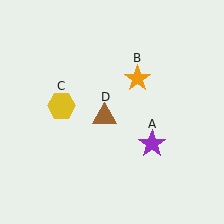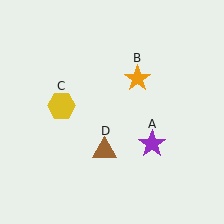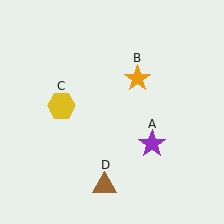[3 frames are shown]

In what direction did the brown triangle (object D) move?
The brown triangle (object D) moved down.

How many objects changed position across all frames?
1 object changed position: brown triangle (object D).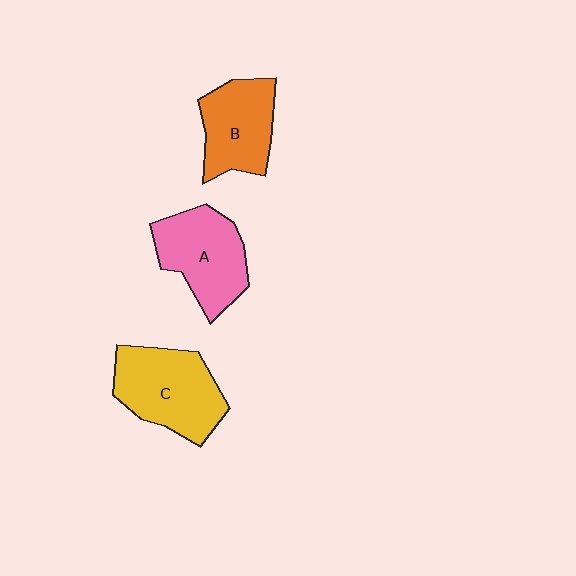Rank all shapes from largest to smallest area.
From largest to smallest: C (yellow), A (pink), B (orange).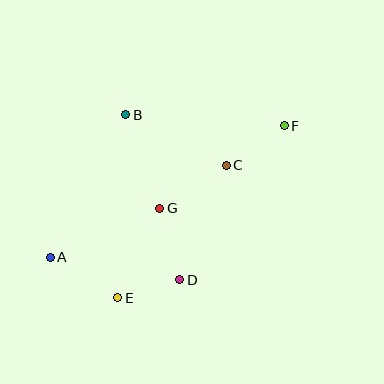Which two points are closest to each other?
Points D and E are closest to each other.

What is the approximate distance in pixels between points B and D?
The distance between B and D is approximately 174 pixels.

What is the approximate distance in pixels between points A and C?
The distance between A and C is approximately 199 pixels.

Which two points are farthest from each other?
Points A and F are farthest from each other.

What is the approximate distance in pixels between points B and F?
The distance between B and F is approximately 159 pixels.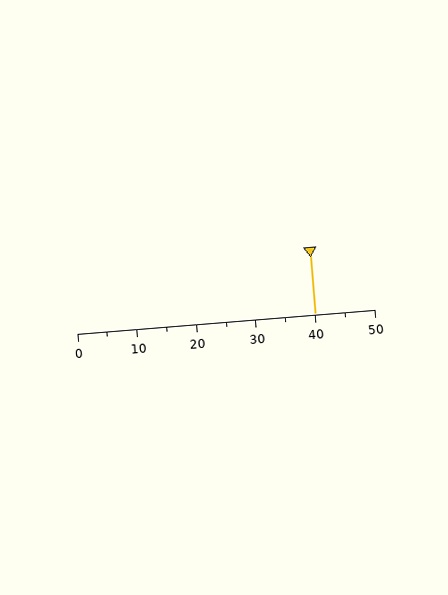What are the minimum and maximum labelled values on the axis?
The axis runs from 0 to 50.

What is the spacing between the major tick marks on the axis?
The major ticks are spaced 10 apart.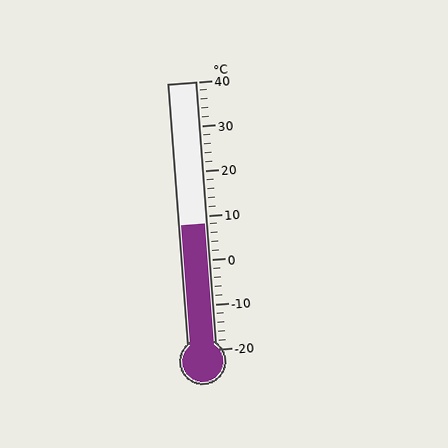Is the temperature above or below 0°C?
The temperature is above 0°C.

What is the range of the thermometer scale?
The thermometer scale ranges from -20°C to 40°C.